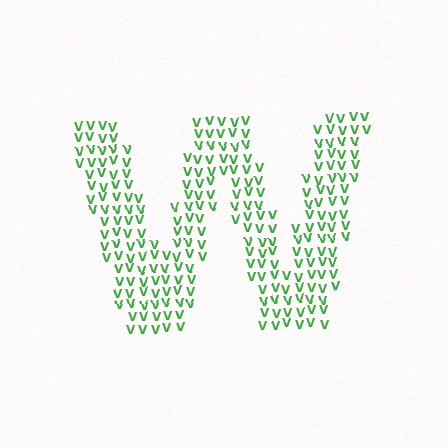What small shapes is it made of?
It is made of small letter V's.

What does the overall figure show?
The overall figure shows the letter W.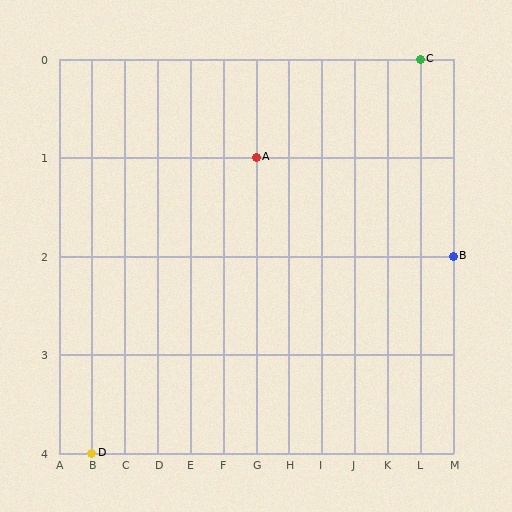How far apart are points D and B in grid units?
Points D and B are 11 columns and 2 rows apart (about 11.2 grid units diagonally).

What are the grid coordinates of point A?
Point A is at grid coordinates (G, 1).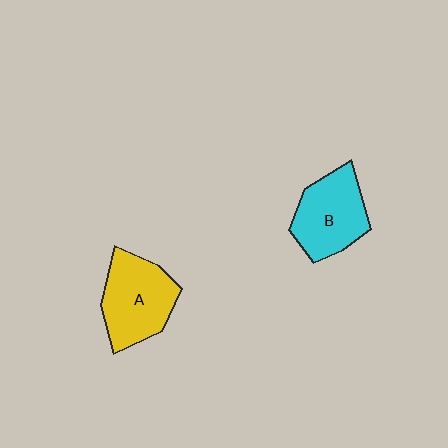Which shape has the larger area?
Shape A (yellow).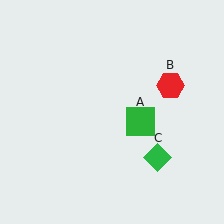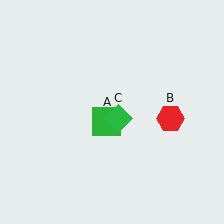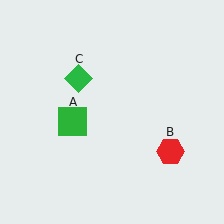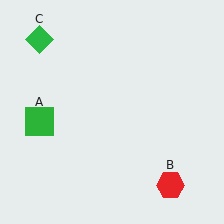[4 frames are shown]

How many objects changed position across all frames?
3 objects changed position: green square (object A), red hexagon (object B), green diamond (object C).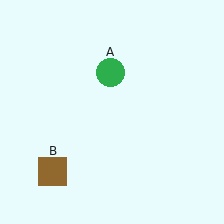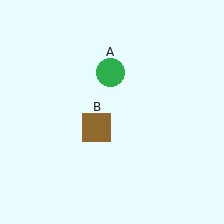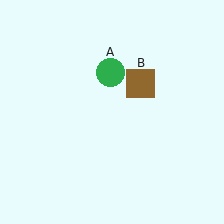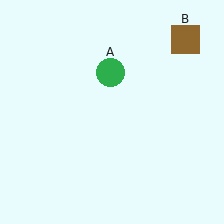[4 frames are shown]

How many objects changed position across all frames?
1 object changed position: brown square (object B).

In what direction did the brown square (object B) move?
The brown square (object B) moved up and to the right.